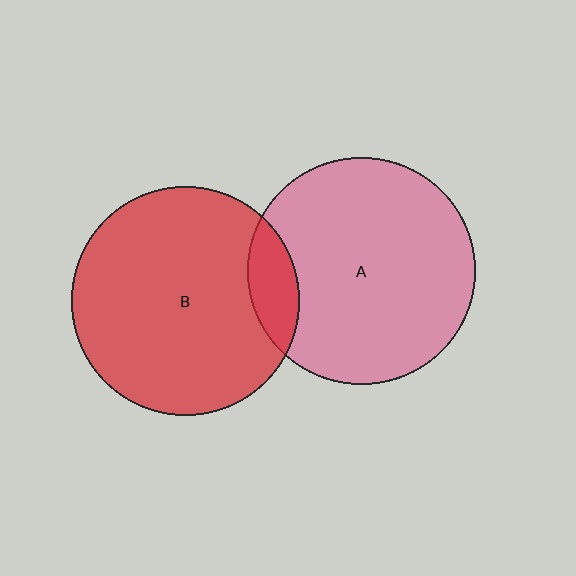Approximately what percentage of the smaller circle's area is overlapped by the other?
Approximately 10%.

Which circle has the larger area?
Circle B (red).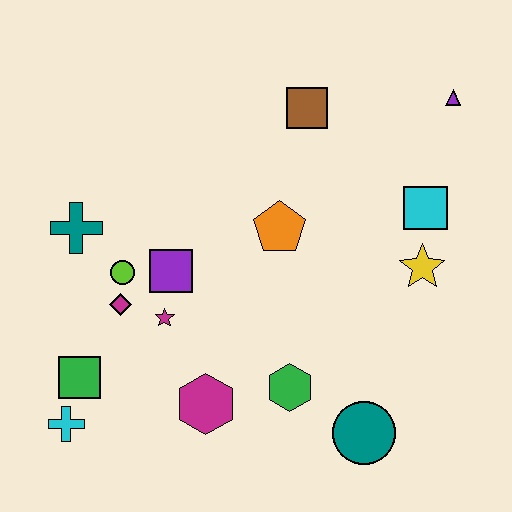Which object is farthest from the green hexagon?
The purple triangle is farthest from the green hexagon.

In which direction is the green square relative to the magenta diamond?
The green square is below the magenta diamond.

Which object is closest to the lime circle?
The magenta diamond is closest to the lime circle.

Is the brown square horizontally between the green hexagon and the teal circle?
Yes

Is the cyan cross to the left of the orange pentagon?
Yes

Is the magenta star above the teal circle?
Yes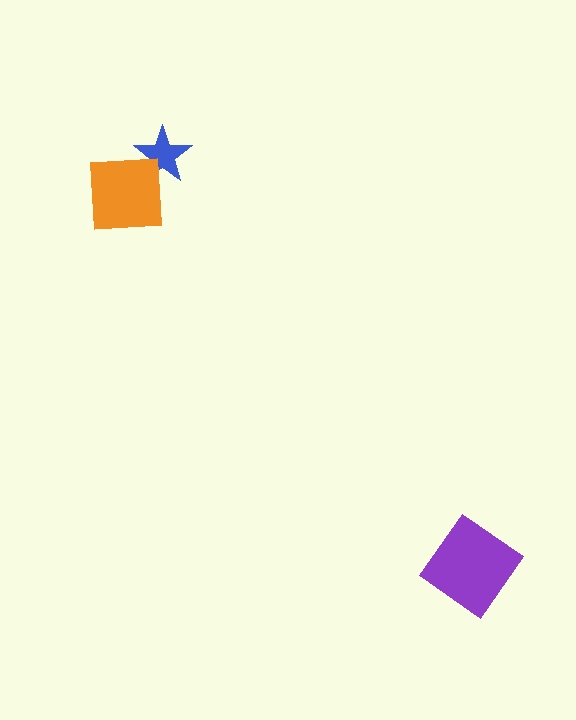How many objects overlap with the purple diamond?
0 objects overlap with the purple diamond.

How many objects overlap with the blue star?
1 object overlaps with the blue star.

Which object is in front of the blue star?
The orange square is in front of the blue star.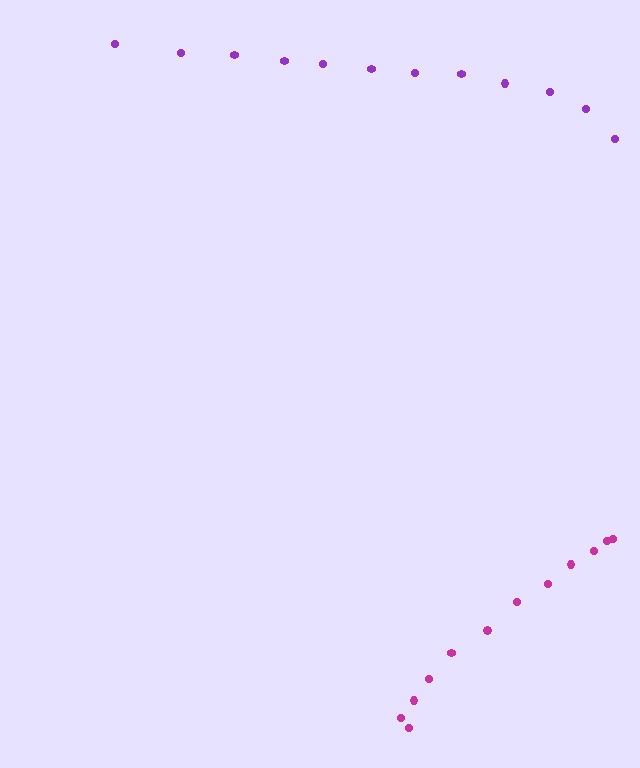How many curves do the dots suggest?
There are 2 distinct paths.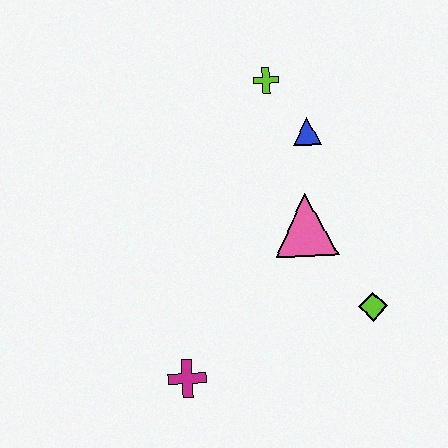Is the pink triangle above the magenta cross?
Yes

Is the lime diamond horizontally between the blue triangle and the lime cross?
No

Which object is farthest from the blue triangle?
The magenta cross is farthest from the blue triangle.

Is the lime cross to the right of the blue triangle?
No